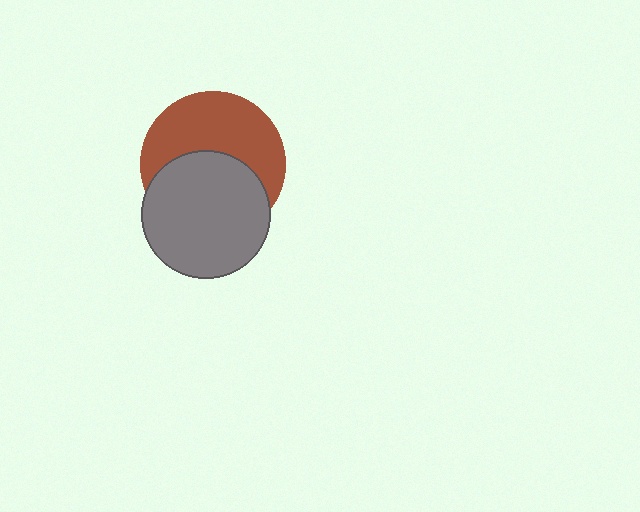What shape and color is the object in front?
The object in front is a gray circle.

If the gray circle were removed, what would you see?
You would see the complete brown circle.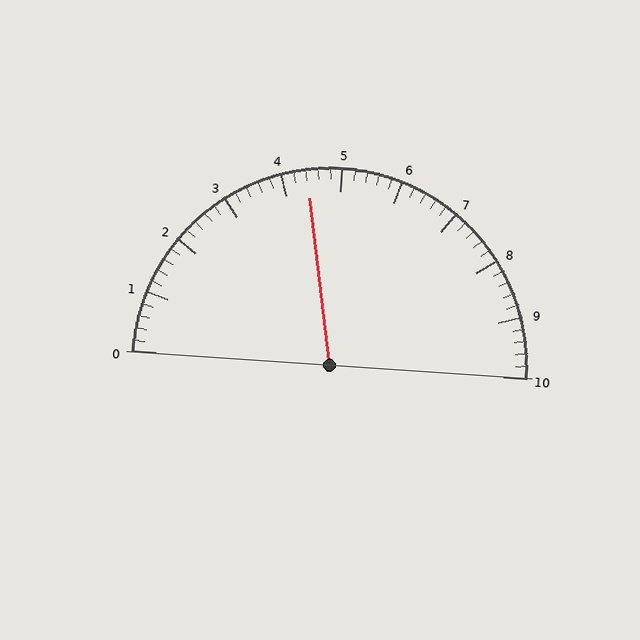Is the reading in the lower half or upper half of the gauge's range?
The reading is in the lower half of the range (0 to 10).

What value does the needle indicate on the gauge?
The needle indicates approximately 4.4.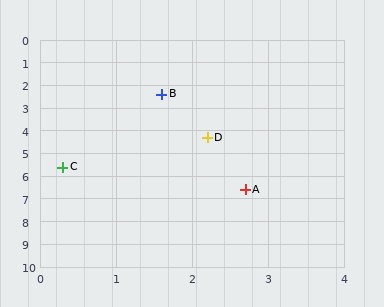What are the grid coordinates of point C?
Point C is at approximately (0.3, 5.6).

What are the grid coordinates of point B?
Point B is at approximately (1.6, 2.4).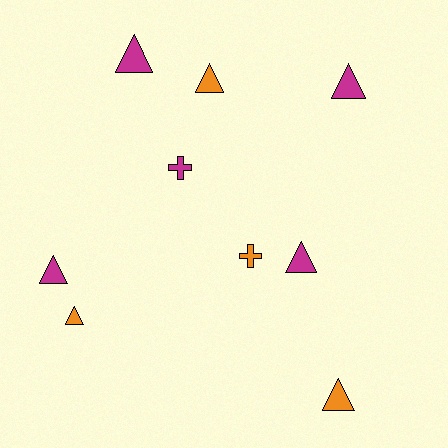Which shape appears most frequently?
Triangle, with 7 objects.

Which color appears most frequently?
Magenta, with 5 objects.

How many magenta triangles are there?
There are 4 magenta triangles.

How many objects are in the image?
There are 9 objects.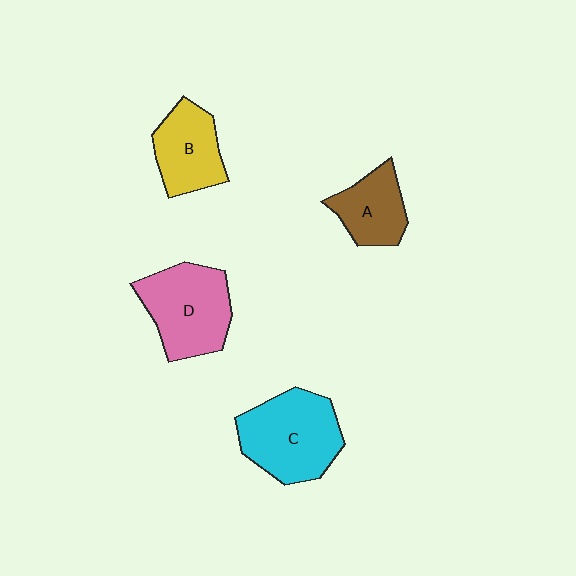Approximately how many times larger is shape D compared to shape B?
Approximately 1.3 times.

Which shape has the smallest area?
Shape A (brown).